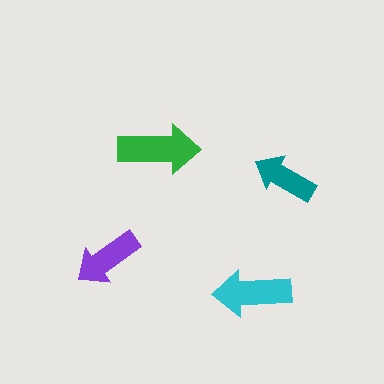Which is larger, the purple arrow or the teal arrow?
The purple one.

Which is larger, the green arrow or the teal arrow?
The green one.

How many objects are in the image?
There are 4 objects in the image.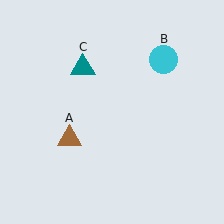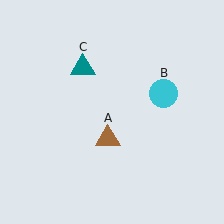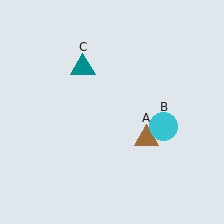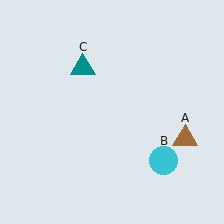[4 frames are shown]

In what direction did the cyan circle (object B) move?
The cyan circle (object B) moved down.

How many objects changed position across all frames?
2 objects changed position: brown triangle (object A), cyan circle (object B).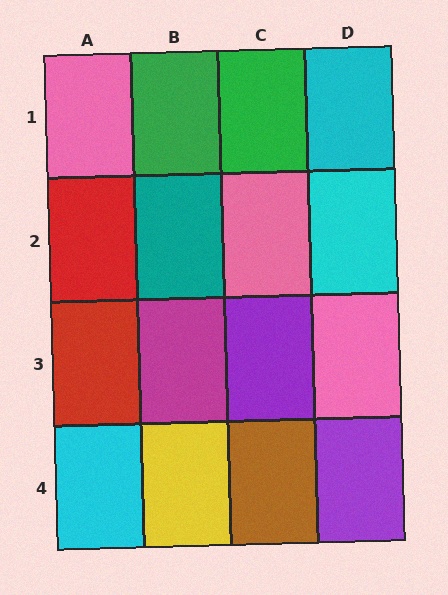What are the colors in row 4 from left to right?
Cyan, yellow, brown, purple.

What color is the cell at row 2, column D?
Cyan.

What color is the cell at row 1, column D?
Cyan.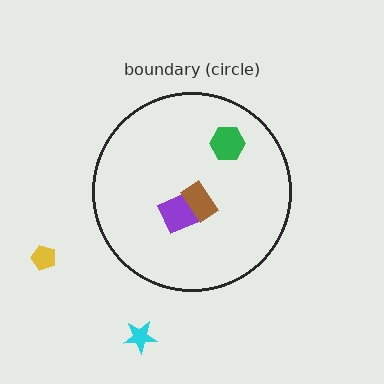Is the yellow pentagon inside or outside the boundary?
Outside.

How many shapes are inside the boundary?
3 inside, 2 outside.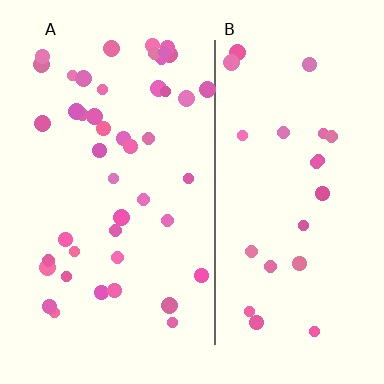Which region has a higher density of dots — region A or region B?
A (the left).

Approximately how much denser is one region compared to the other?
Approximately 1.9× — region A over region B.